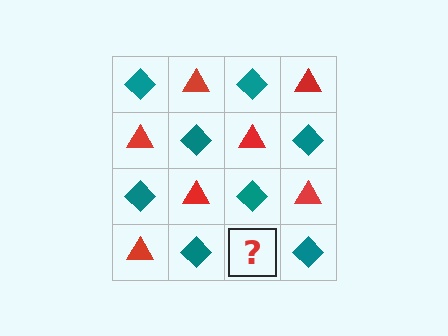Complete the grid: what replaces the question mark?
The question mark should be replaced with a red triangle.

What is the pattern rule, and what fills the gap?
The rule is that it alternates teal diamond and red triangle in a checkerboard pattern. The gap should be filled with a red triangle.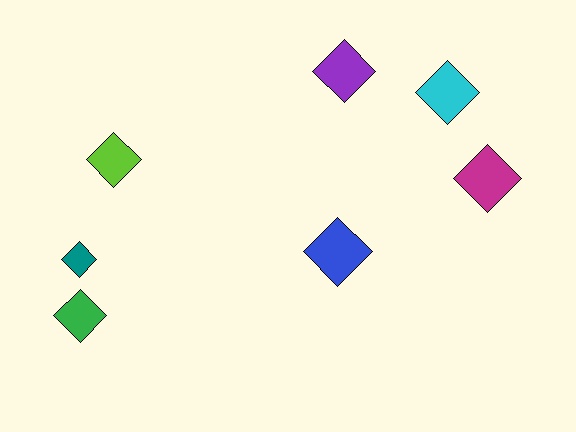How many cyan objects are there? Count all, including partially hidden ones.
There is 1 cyan object.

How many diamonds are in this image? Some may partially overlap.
There are 7 diamonds.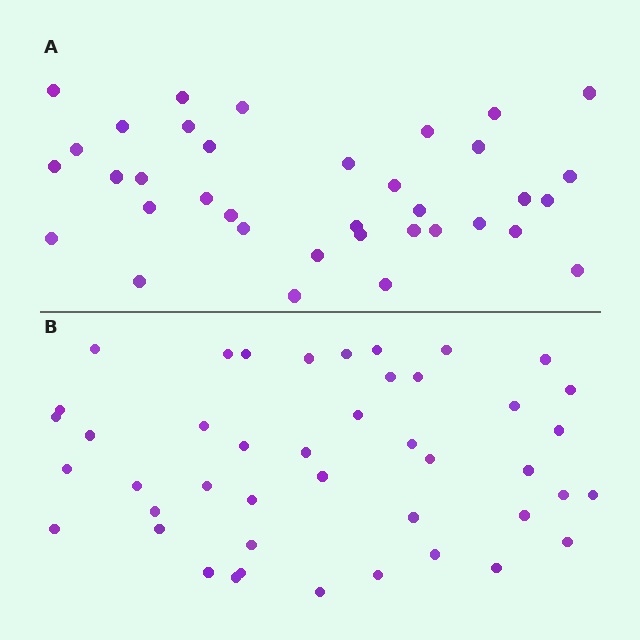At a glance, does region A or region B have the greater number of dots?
Region B (the bottom region) has more dots.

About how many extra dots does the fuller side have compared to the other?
Region B has roughly 8 or so more dots than region A.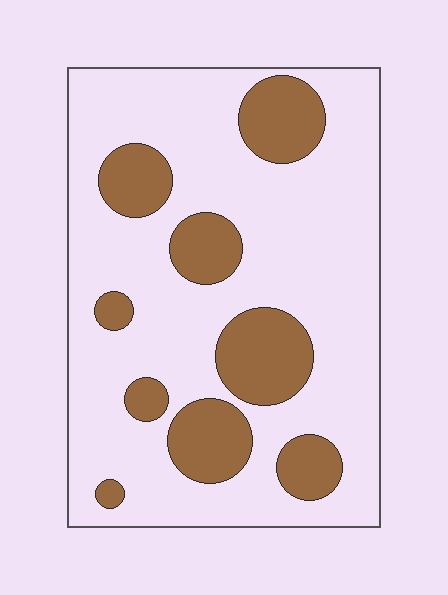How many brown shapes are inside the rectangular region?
9.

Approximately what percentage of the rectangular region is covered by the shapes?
Approximately 25%.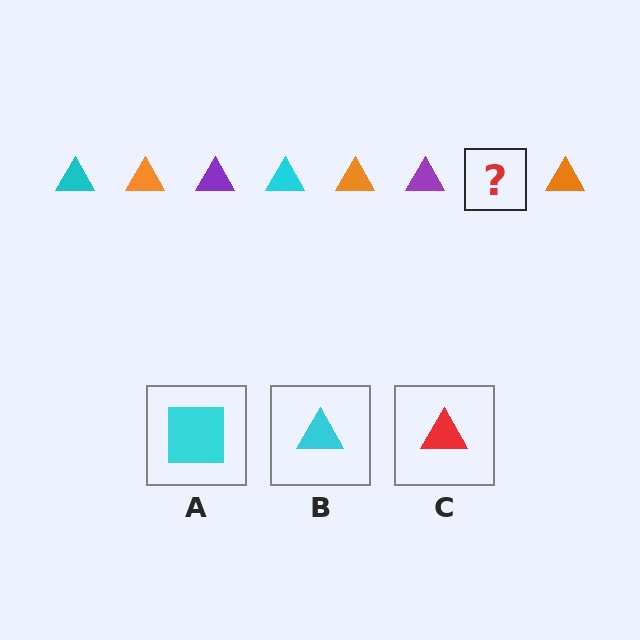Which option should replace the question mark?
Option B.